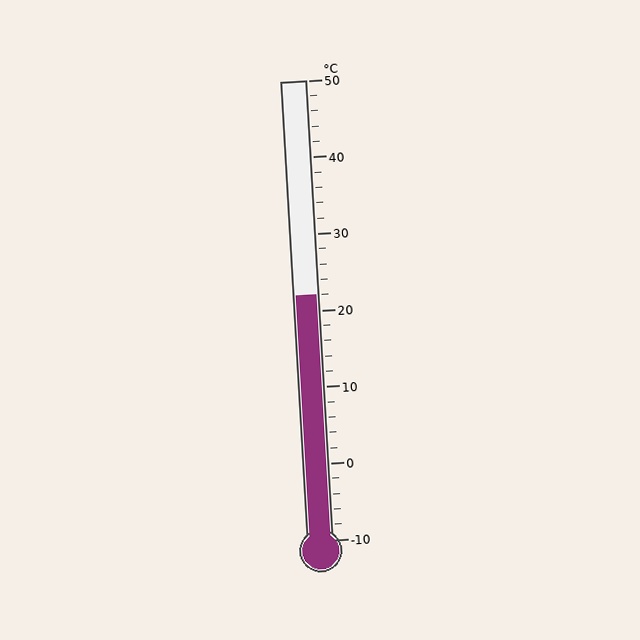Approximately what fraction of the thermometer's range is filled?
The thermometer is filled to approximately 55% of its range.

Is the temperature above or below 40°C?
The temperature is below 40°C.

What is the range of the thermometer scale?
The thermometer scale ranges from -10°C to 50°C.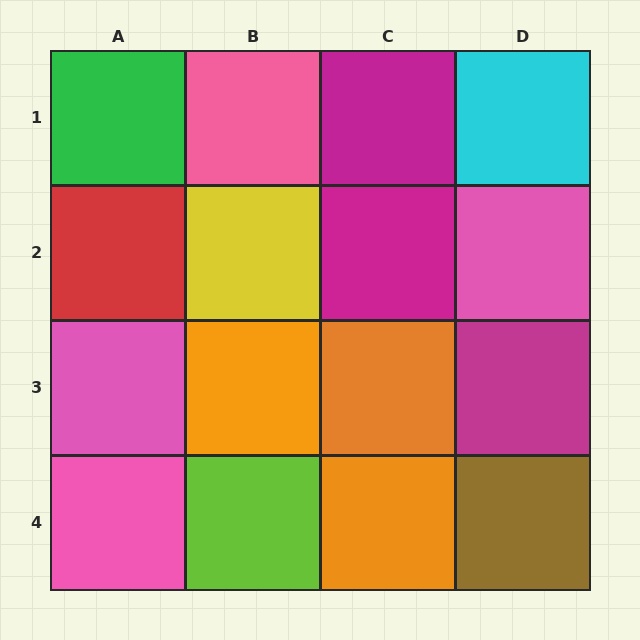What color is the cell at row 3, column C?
Orange.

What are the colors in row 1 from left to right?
Green, pink, magenta, cyan.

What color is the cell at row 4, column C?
Orange.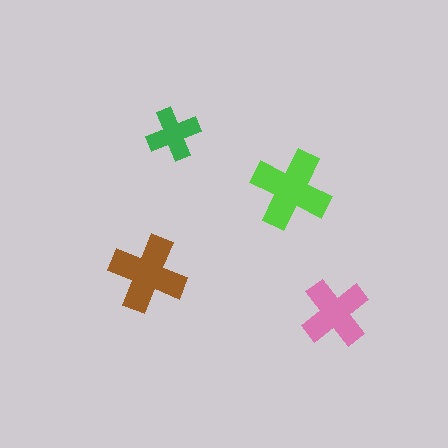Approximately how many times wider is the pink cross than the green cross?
About 1.5 times wider.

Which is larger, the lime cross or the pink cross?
The lime one.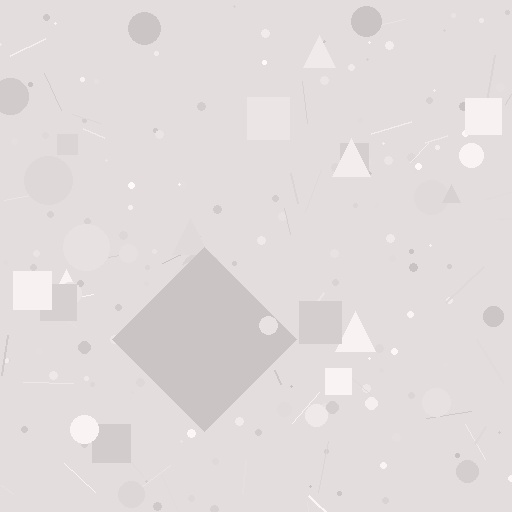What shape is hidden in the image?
A diamond is hidden in the image.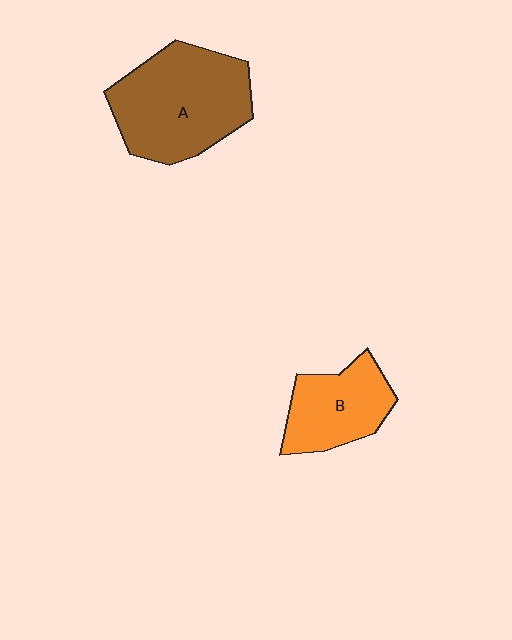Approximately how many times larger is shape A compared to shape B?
Approximately 1.7 times.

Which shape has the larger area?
Shape A (brown).